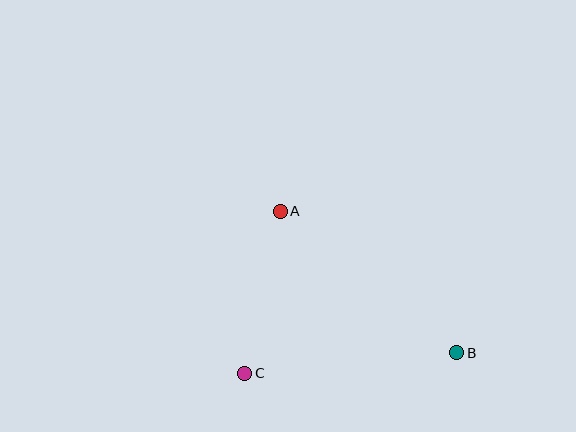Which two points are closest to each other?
Points A and C are closest to each other.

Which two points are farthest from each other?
Points A and B are farthest from each other.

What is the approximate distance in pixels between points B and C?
The distance between B and C is approximately 213 pixels.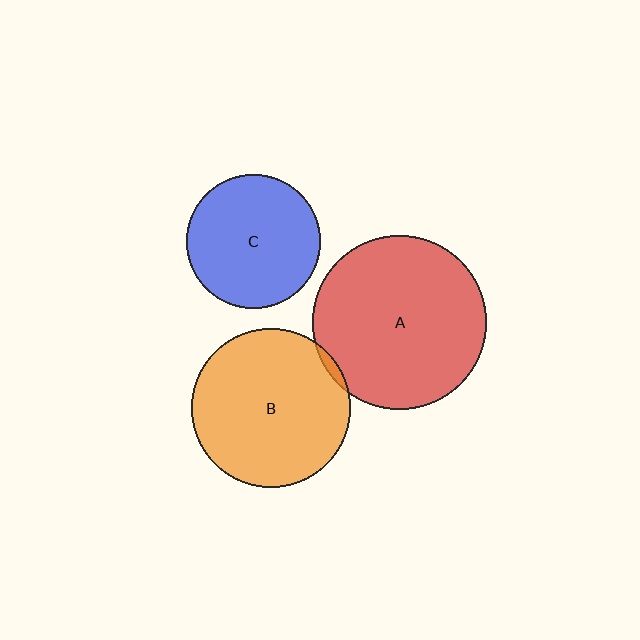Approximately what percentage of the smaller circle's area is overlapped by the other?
Approximately 5%.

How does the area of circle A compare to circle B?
Approximately 1.2 times.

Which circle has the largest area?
Circle A (red).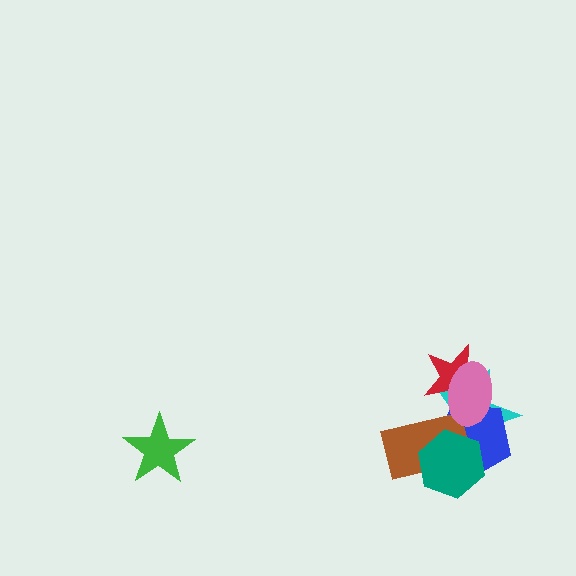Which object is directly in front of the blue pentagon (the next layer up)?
The brown rectangle is directly in front of the blue pentagon.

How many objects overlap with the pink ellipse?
3 objects overlap with the pink ellipse.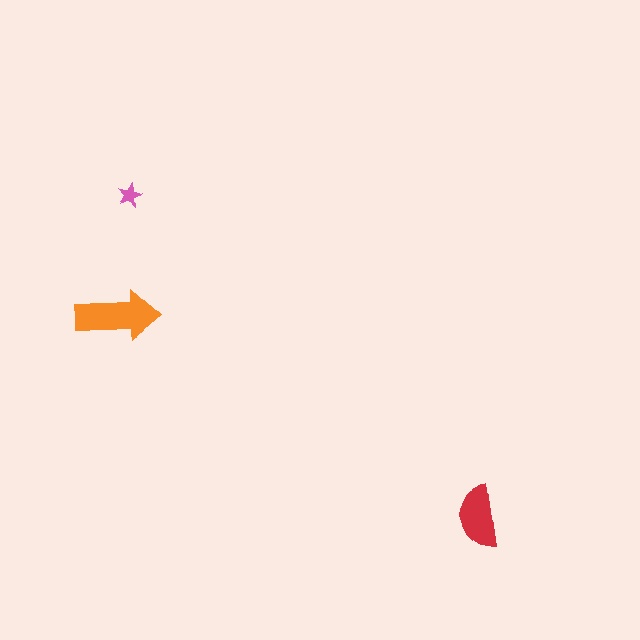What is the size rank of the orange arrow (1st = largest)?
1st.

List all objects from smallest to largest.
The pink star, the red semicircle, the orange arrow.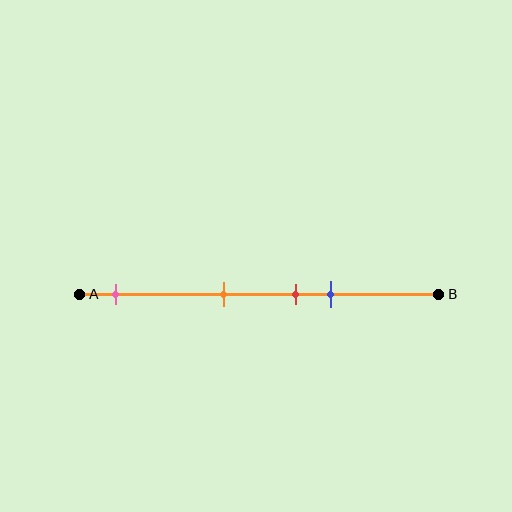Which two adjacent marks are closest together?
The red and blue marks are the closest adjacent pair.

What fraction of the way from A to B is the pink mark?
The pink mark is approximately 10% (0.1) of the way from A to B.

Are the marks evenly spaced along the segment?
No, the marks are not evenly spaced.